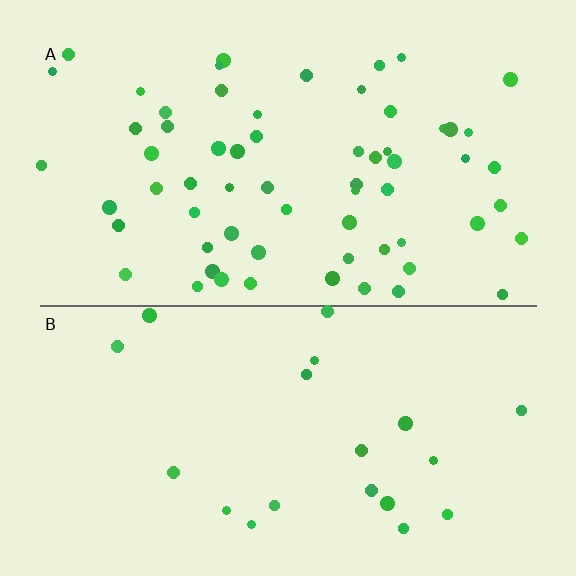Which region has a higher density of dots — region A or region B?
A (the top).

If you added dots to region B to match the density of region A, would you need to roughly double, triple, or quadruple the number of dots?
Approximately triple.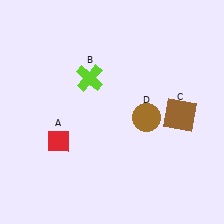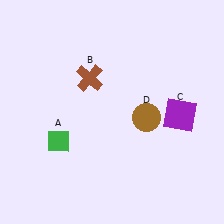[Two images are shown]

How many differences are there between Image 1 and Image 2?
There are 3 differences between the two images.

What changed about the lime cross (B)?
In Image 1, B is lime. In Image 2, it changed to brown.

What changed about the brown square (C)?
In Image 1, C is brown. In Image 2, it changed to purple.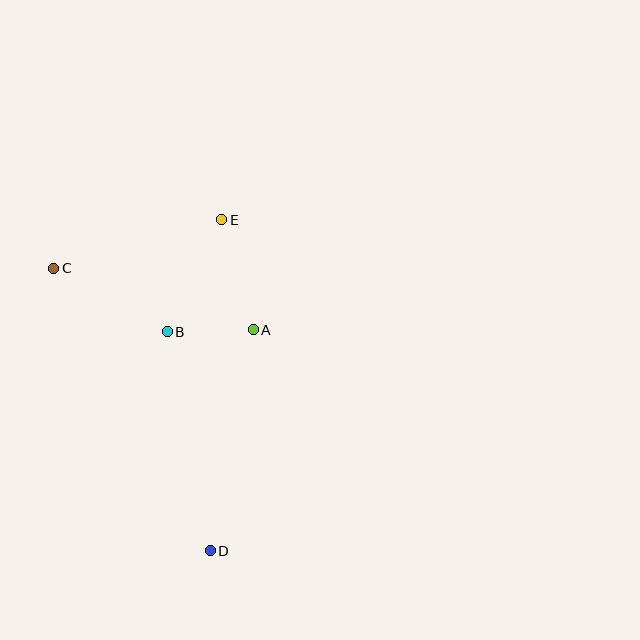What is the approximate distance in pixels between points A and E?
The distance between A and E is approximately 115 pixels.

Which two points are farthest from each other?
Points D and E are farthest from each other.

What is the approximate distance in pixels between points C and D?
The distance between C and D is approximately 323 pixels.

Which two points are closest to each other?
Points A and B are closest to each other.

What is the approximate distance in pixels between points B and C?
The distance between B and C is approximately 130 pixels.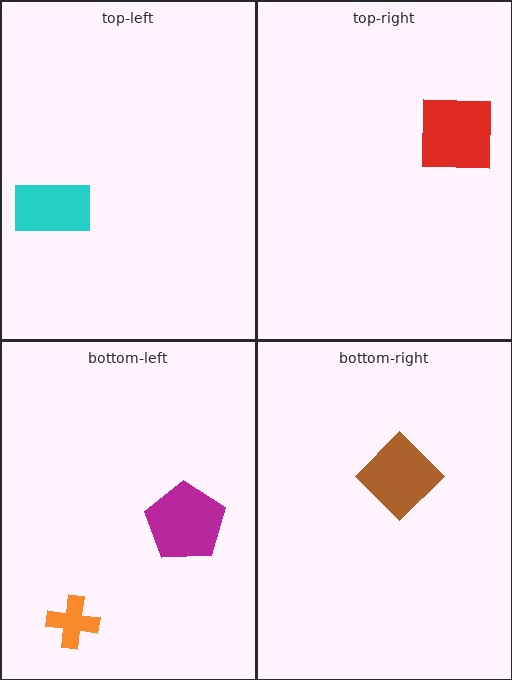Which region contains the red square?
The top-right region.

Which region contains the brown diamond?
The bottom-right region.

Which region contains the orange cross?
The bottom-left region.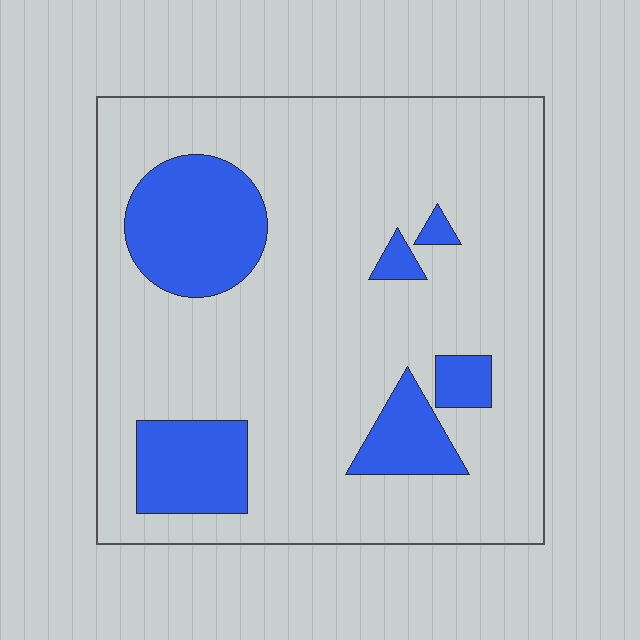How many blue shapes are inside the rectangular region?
6.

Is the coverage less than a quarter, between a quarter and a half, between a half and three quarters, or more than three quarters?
Less than a quarter.